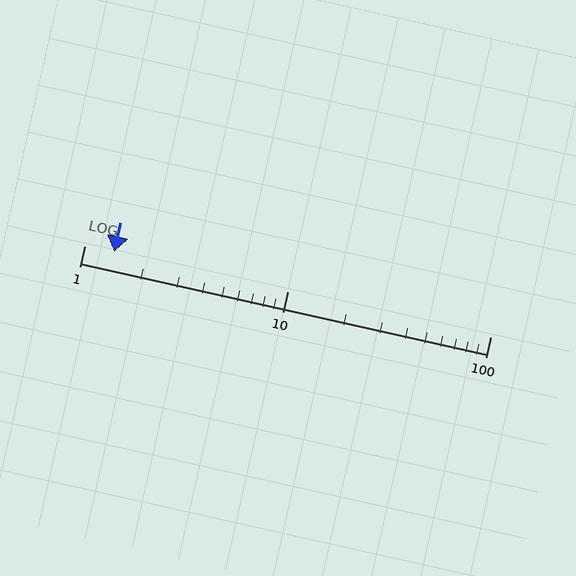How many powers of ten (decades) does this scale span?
The scale spans 2 decades, from 1 to 100.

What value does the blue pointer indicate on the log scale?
The pointer indicates approximately 1.4.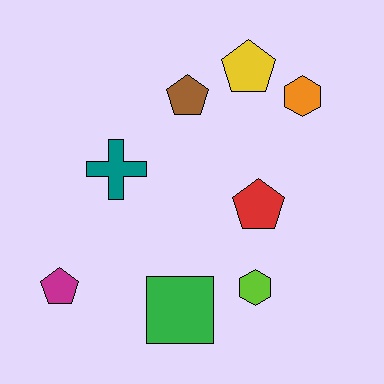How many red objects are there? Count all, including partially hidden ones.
There is 1 red object.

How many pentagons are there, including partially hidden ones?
There are 4 pentagons.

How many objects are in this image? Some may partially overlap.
There are 8 objects.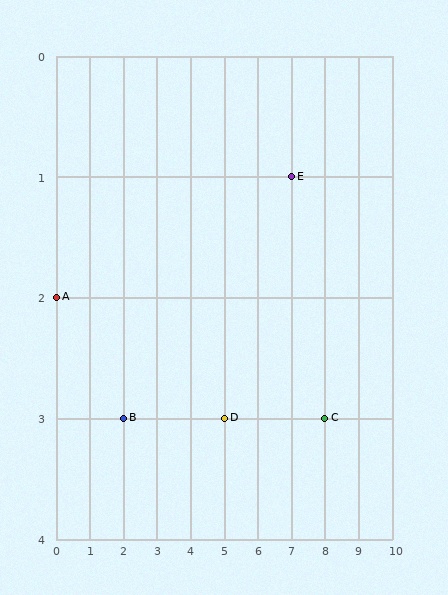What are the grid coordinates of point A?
Point A is at grid coordinates (0, 2).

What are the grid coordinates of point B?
Point B is at grid coordinates (2, 3).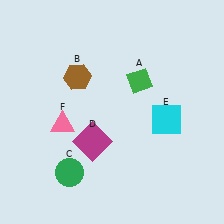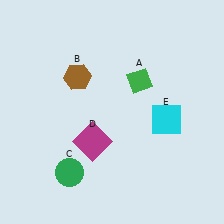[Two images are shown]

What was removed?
The pink triangle (F) was removed in Image 2.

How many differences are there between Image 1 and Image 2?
There is 1 difference between the two images.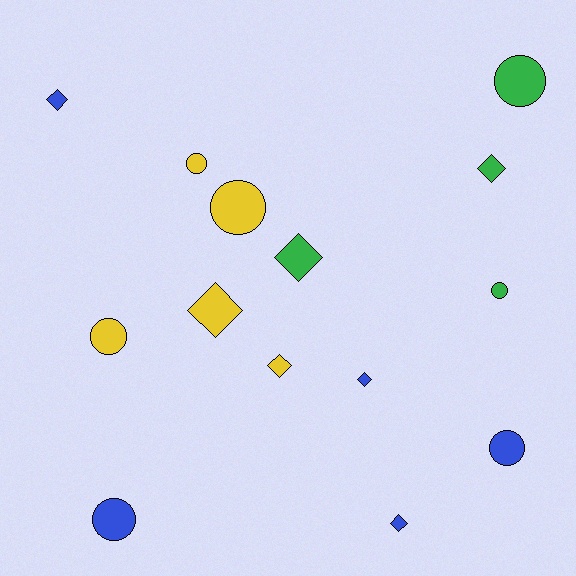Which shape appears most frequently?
Circle, with 7 objects.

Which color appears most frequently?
Blue, with 5 objects.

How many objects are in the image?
There are 14 objects.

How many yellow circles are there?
There are 3 yellow circles.